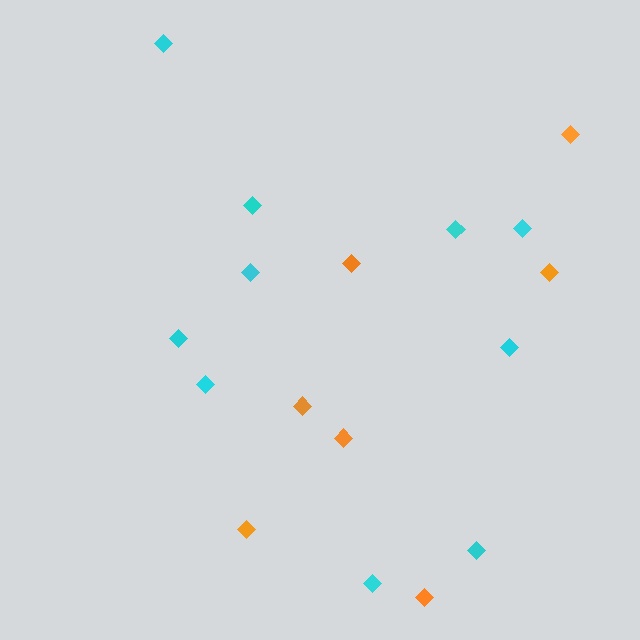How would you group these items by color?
There are 2 groups: one group of orange diamonds (7) and one group of cyan diamonds (10).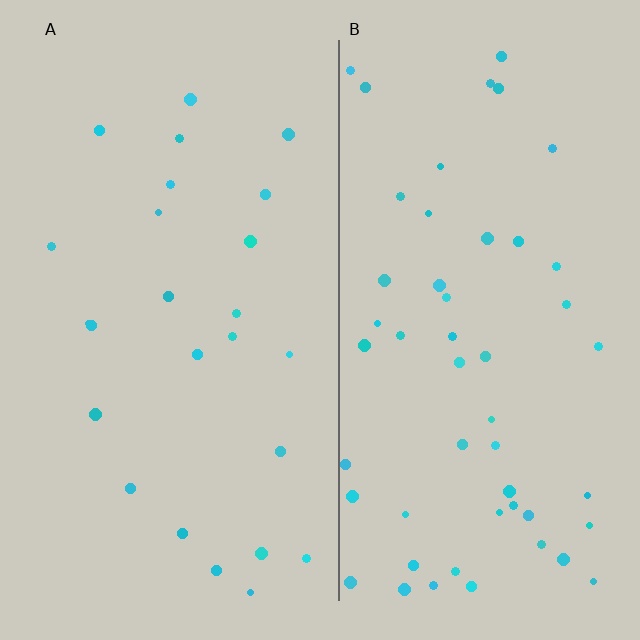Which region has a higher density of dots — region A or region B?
B (the right).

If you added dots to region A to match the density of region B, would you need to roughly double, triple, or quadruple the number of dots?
Approximately double.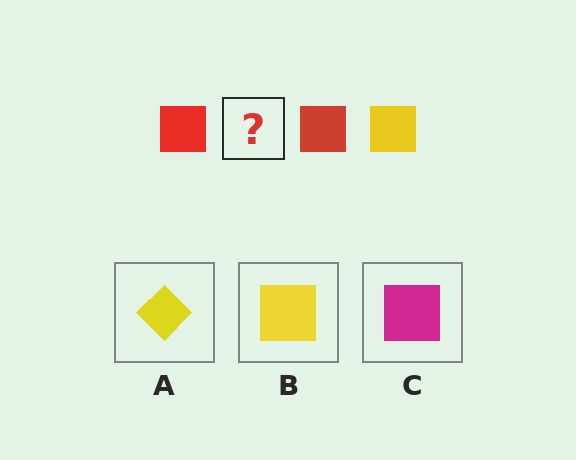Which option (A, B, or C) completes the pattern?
B.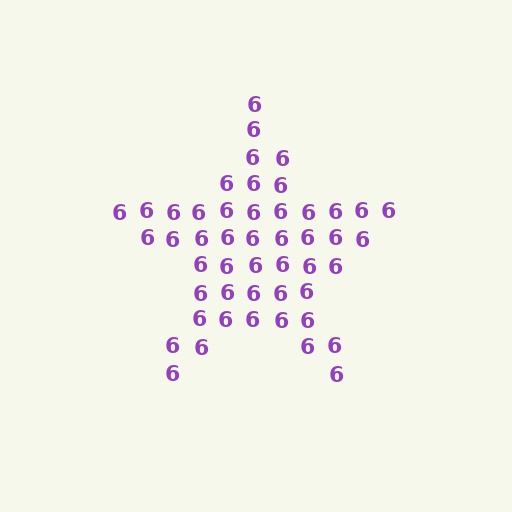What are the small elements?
The small elements are digit 6's.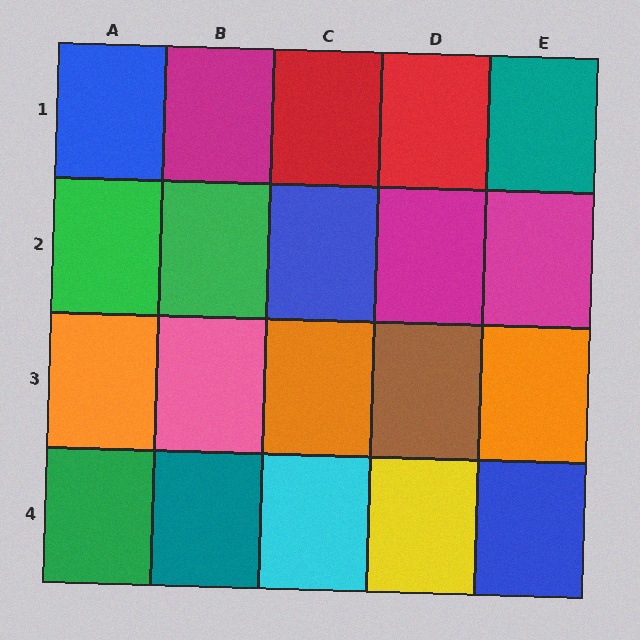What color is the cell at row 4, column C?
Cyan.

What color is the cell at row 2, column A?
Green.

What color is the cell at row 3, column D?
Brown.